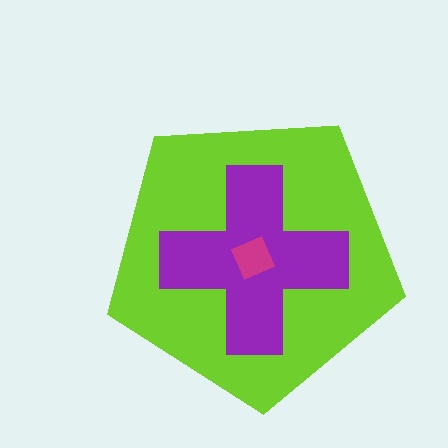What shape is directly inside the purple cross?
The magenta square.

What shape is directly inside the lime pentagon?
The purple cross.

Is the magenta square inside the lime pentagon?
Yes.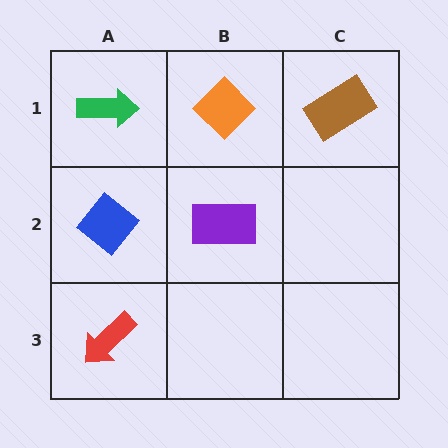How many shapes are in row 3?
1 shape.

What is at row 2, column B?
A purple rectangle.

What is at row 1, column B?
An orange diamond.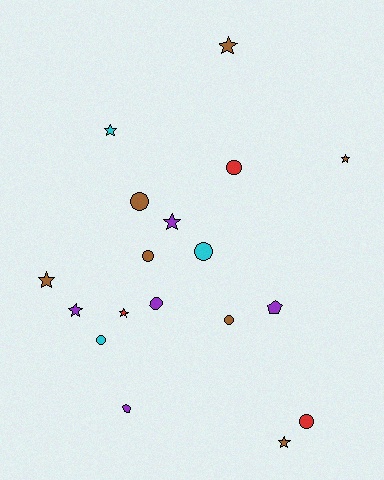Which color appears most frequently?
Brown, with 7 objects.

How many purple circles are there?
There is 1 purple circle.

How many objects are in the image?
There are 18 objects.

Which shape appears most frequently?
Star, with 8 objects.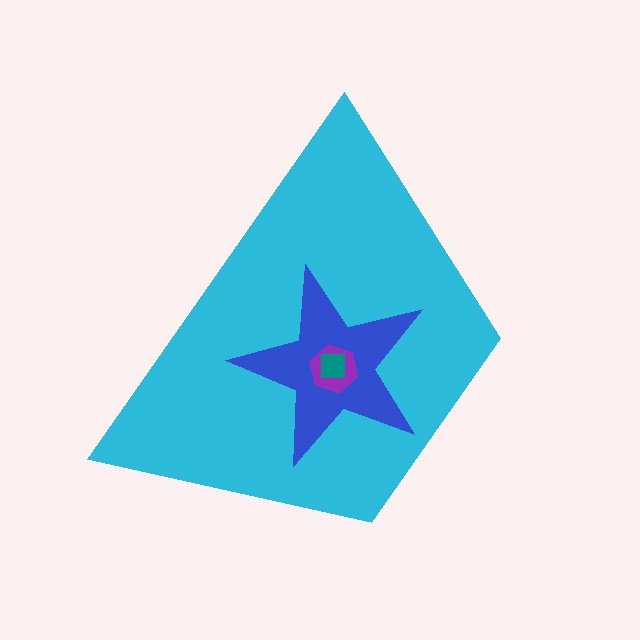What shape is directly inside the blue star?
The purple hexagon.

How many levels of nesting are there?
4.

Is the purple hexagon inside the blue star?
Yes.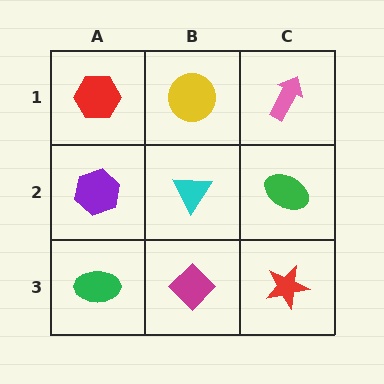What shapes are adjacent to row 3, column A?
A purple hexagon (row 2, column A), a magenta diamond (row 3, column B).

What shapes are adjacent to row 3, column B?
A cyan triangle (row 2, column B), a green ellipse (row 3, column A), a red star (row 3, column C).